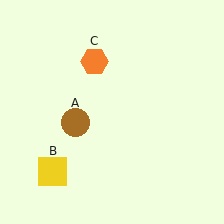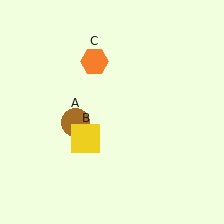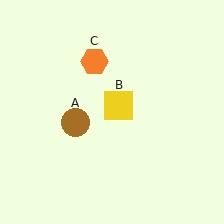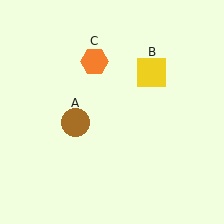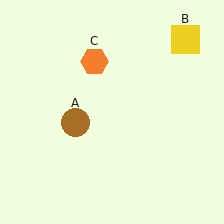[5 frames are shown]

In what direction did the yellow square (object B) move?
The yellow square (object B) moved up and to the right.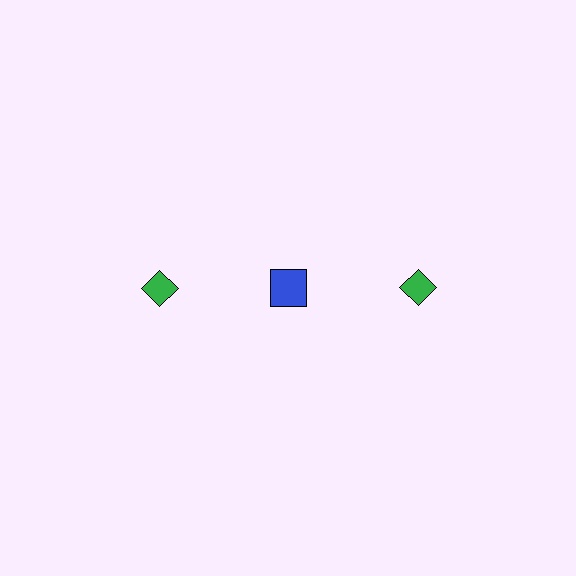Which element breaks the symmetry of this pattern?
The blue square in the top row, second from left column breaks the symmetry. All other shapes are green diamonds.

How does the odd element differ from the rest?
It differs in both color (blue instead of green) and shape (square instead of diamond).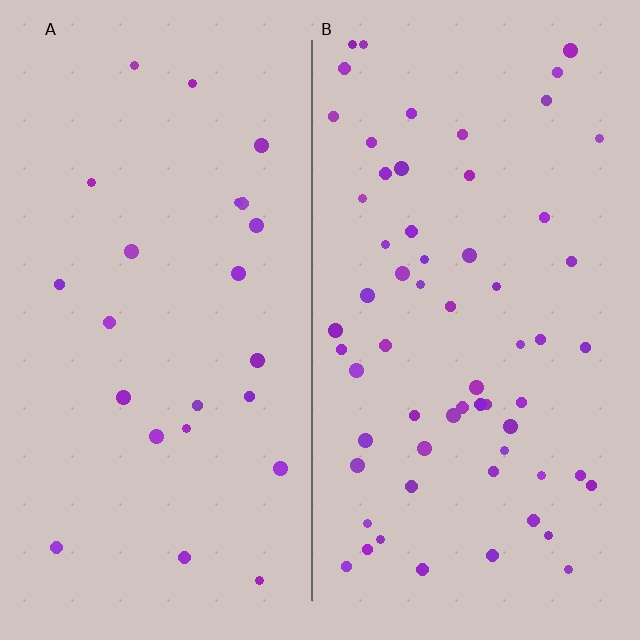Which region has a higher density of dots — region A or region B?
B (the right).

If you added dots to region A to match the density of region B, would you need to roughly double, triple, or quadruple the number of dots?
Approximately triple.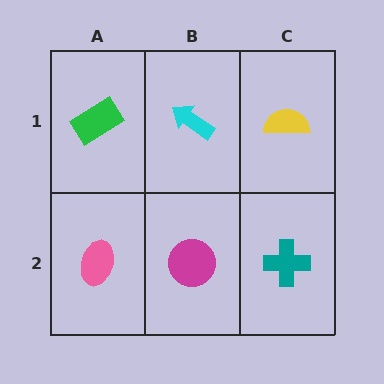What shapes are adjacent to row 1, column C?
A teal cross (row 2, column C), a cyan arrow (row 1, column B).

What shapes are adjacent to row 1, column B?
A magenta circle (row 2, column B), a green rectangle (row 1, column A), a yellow semicircle (row 1, column C).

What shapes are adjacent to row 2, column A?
A green rectangle (row 1, column A), a magenta circle (row 2, column B).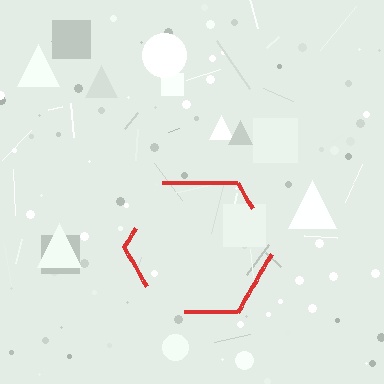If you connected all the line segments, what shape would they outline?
They would outline a hexagon.